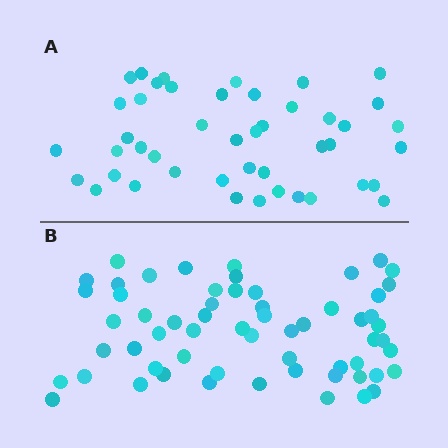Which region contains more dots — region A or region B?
Region B (the bottom region) has more dots.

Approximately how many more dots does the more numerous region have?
Region B has approximately 15 more dots than region A.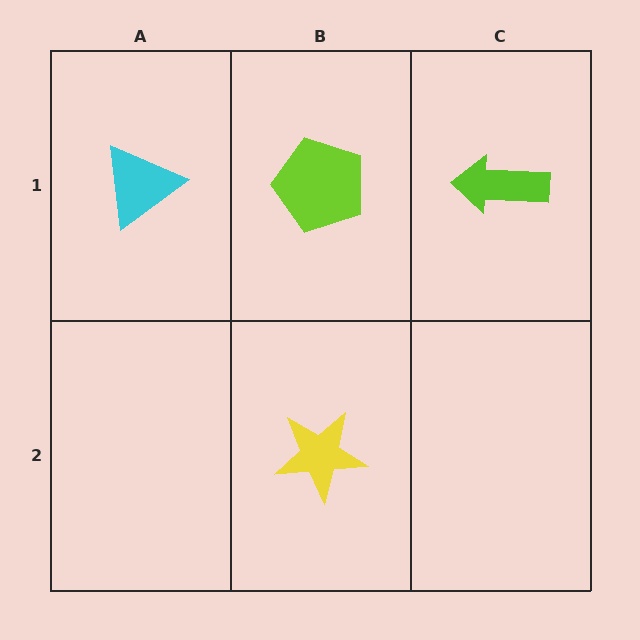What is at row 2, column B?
A yellow star.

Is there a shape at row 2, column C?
No, that cell is empty.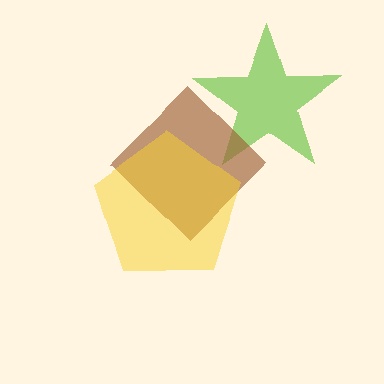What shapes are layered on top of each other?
The layered shapes are: a lime star, a brown diamond, a yellow pentagon.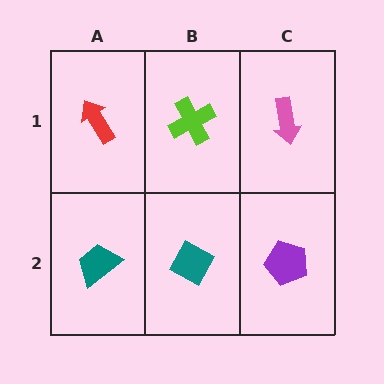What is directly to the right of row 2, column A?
A teal diamond.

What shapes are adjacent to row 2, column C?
A pink arrow (row 1, column C), a teal diamond (row 2, column B).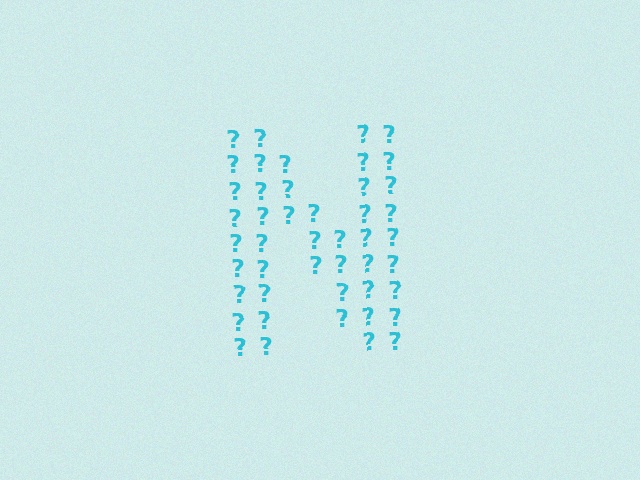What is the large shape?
The large shape is the letter N.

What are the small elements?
The small elements are question marks.